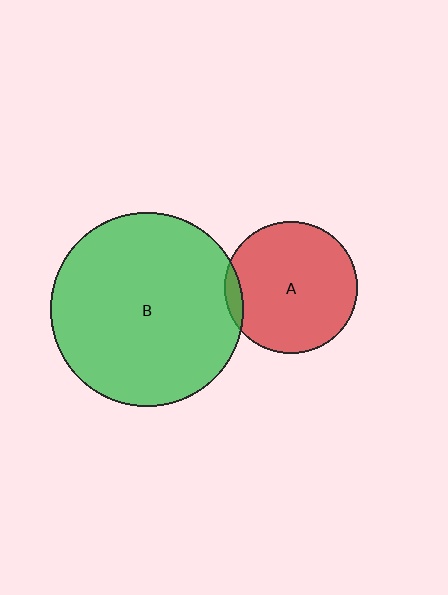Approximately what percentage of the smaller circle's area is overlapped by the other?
Approximately 5%.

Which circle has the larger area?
Circle B (green).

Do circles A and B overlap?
Yes.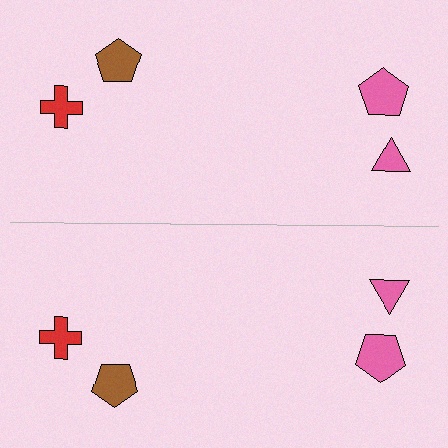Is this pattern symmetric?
Yes, this pattern has bilateral (reflection) symmetry.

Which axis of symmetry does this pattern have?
The pattern has a horizontal axis of symmetry running through the center of the image.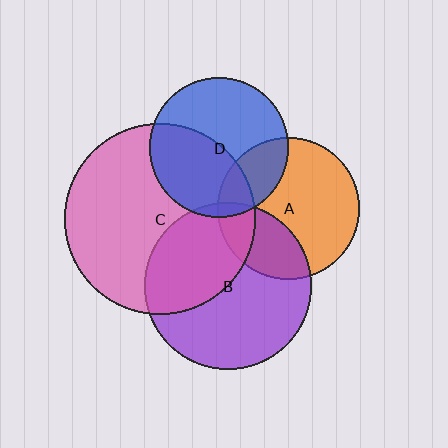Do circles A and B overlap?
Yes.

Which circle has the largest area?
Circle C (pink).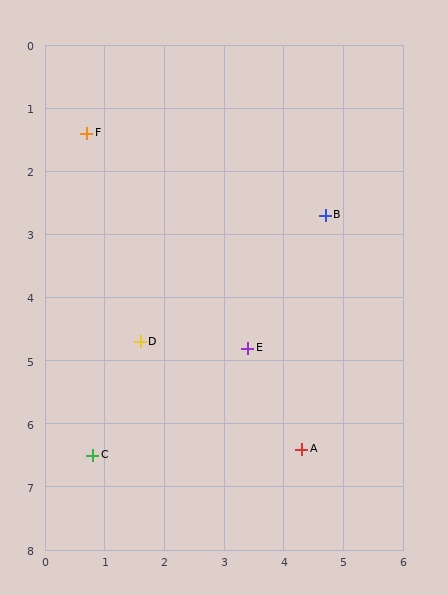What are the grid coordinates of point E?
Point E is at approximately (3.4, 4.8).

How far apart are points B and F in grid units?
Points B and F are about 4.2 grid units apart.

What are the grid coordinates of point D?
Point D is at approximately (1.6, 4.7).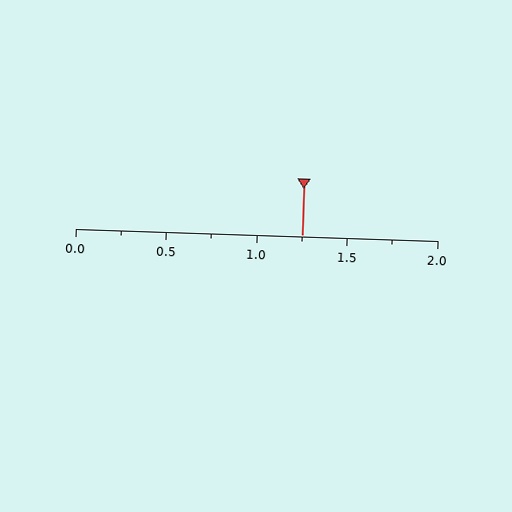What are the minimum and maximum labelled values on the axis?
The axis runs from 0.0 to 2.0.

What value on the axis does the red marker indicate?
The marker indicates approximately 1.25.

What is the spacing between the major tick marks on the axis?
The major ticks are spaced 0.5 apart.